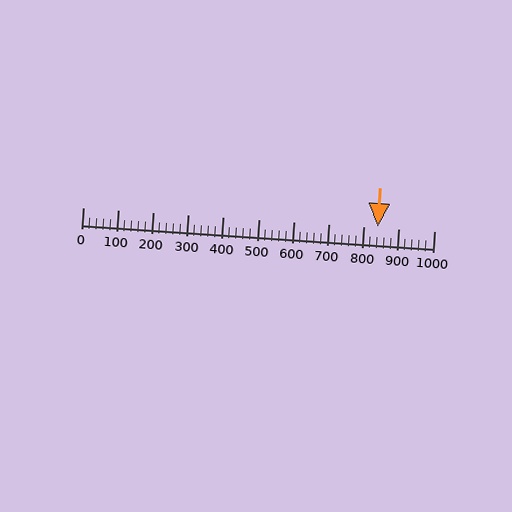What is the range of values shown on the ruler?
The ruler shows values from 0 to 1000.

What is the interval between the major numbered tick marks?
The major tick marks are spaced 100 units apart.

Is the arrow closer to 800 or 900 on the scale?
The arrow is closer to 800.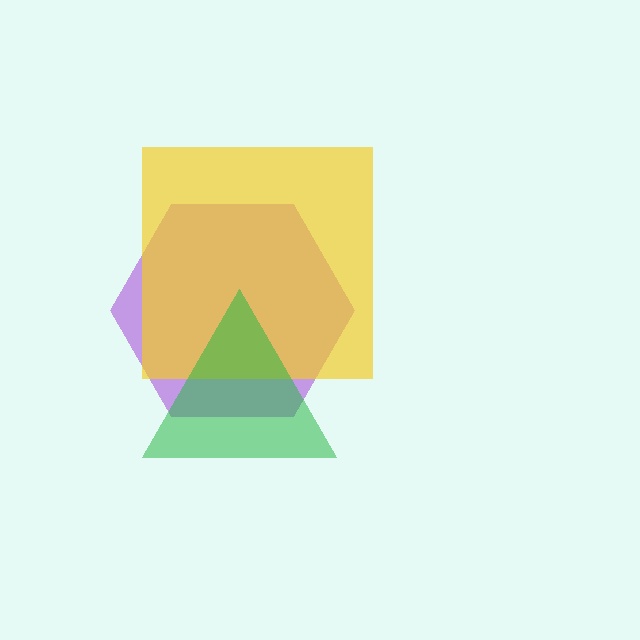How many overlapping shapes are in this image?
There are 3 overlapping shapes in the image.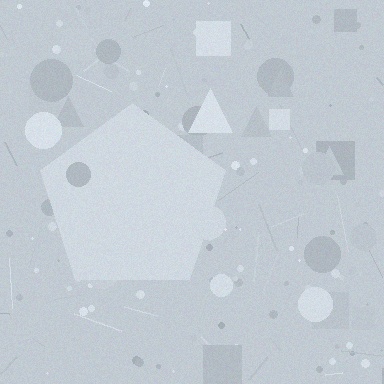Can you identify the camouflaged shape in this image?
The camouflaged shape is a pentagon.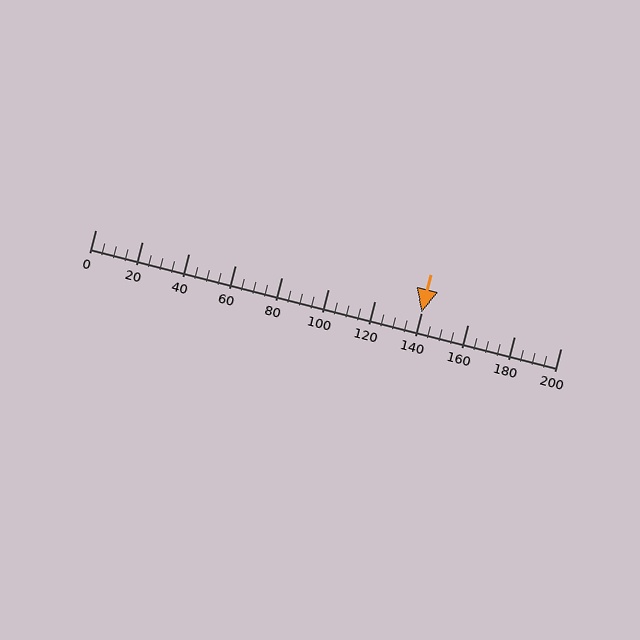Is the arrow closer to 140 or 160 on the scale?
The arrow is closer to 140.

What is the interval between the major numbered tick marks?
The major tick marks are spaced 20 units apart.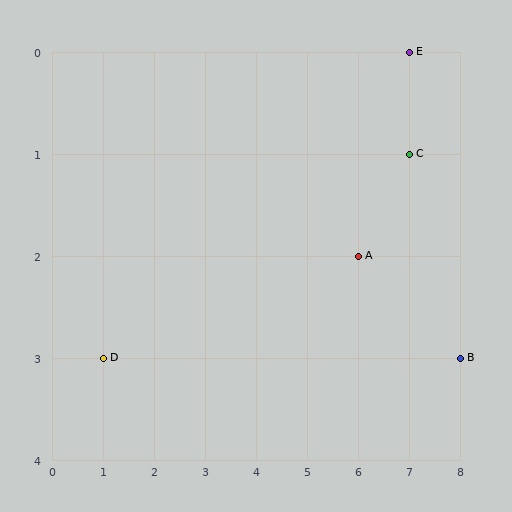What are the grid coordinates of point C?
Point C is at grid coordinates (7, 1).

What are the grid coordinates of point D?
Point D is at grid coordinates (1, 3).